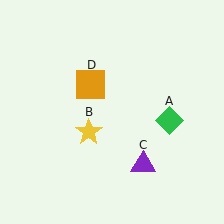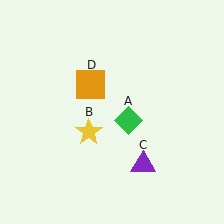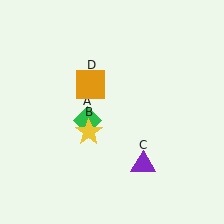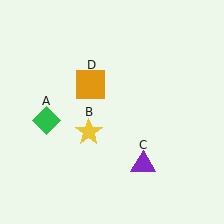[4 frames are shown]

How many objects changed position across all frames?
1 object changed position: green diamond (object A).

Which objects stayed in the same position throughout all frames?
Yellow star (object B) and purple triangle (object C) and orange square (object D) remained stationary.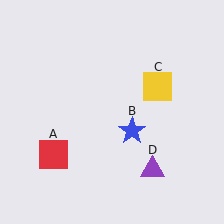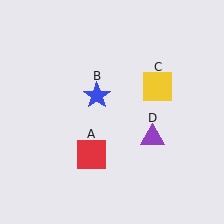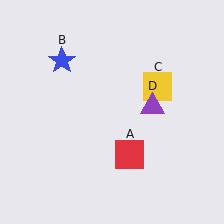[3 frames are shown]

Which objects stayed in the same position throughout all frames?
Yellow square (object C) remained stationary.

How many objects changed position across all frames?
3 objects changed position: red square (object A), blue star (object B), purple triangle (object D).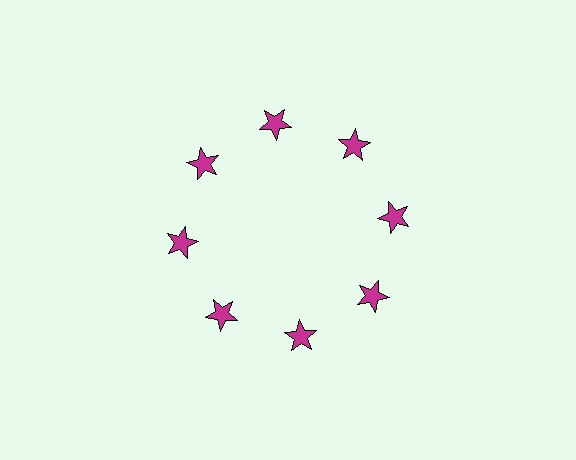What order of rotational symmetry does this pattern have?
This pattern has 8-fold rotational symmetry.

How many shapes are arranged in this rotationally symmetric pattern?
There are 8 shapes, arranged in 8 groups of 1.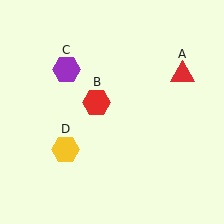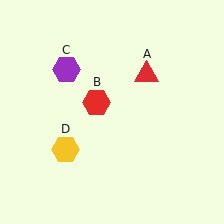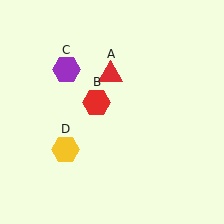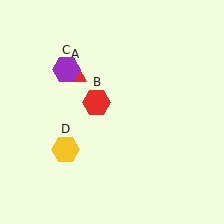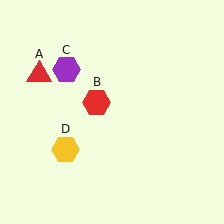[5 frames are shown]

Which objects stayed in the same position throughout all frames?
Red hexagon (object B) and purple hexagon (object C) and yellow hexagon (object D) remained stationary.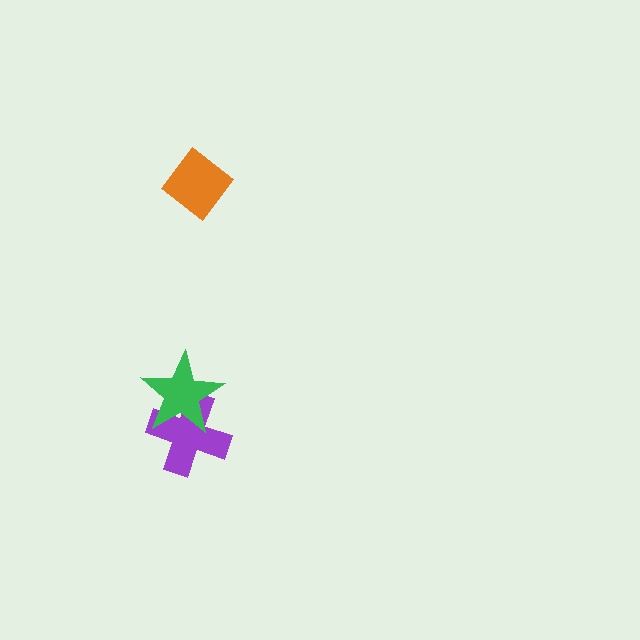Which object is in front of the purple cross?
The green star is in front of the purple cross.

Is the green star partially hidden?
No, no other shape covers it.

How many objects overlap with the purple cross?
1 object overlaps with the purple cross.